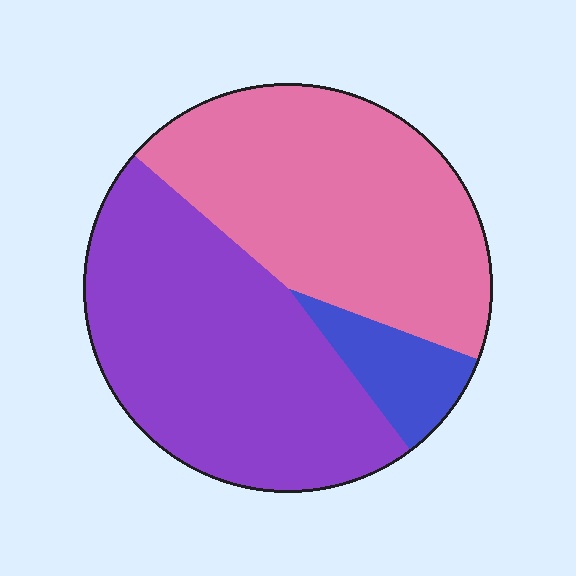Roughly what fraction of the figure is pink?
Pink covers around 45% of the figure.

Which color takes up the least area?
Blue, at roughly 10%.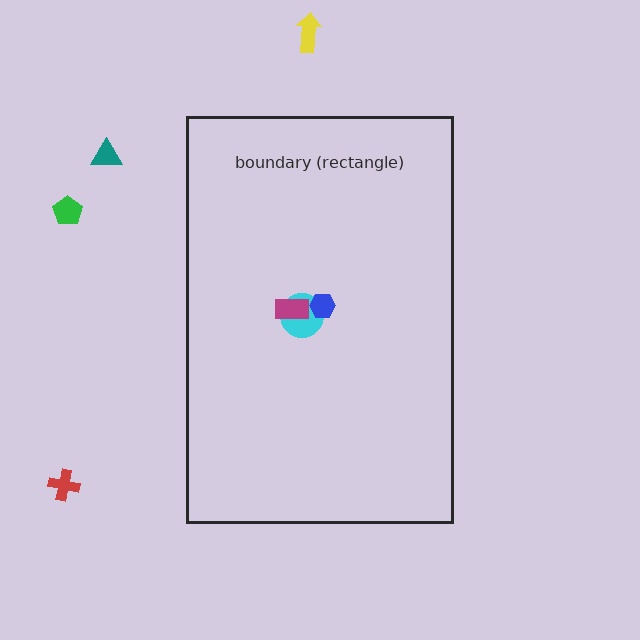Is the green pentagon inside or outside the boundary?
Outside.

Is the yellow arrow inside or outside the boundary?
Outside.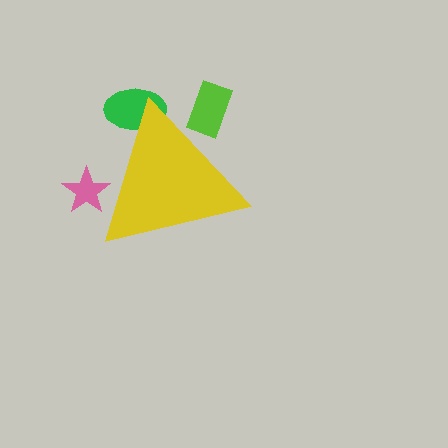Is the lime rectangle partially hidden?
Yes, the lime rectangle is partially hidden behind the yellow triangle.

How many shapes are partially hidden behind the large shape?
3 shapes are partially hidden.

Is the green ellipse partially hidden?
Yes, the green ellipse is partially hidden behind the yellow triangle.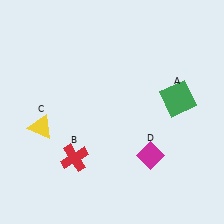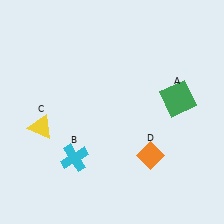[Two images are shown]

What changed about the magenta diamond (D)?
In Image 1, D is magenta. In Image 2, it changed to orange.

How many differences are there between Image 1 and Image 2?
There are 2 differences between the two images.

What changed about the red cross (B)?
In Image 1, B is red. In Image 2, it changed to cyan.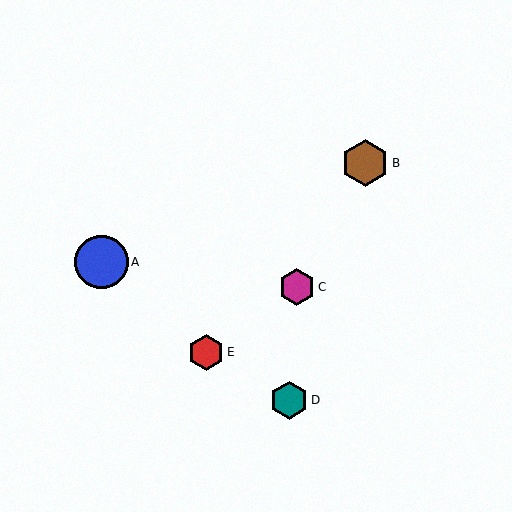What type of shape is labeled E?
Shape E is a red hexagon.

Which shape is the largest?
The blue circle (labeled A) is the largest.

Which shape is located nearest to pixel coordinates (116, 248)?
The blue circle (labeled A) at (101, 262) is nearest to that location.